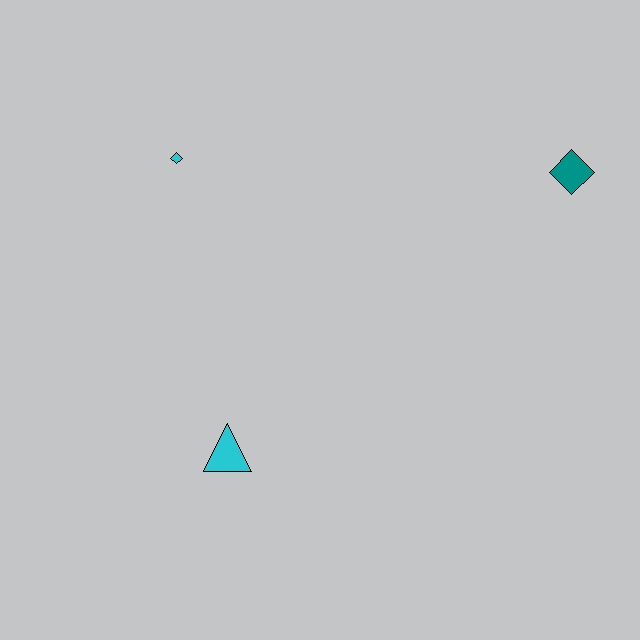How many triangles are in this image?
There is 1 triangle.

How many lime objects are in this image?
There are no lime objects.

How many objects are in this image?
There are 3 objects.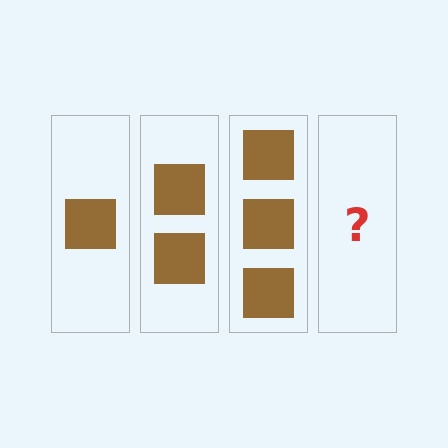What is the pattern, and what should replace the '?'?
The pattern is that each step adds one more square. The '?' should be 4 squares.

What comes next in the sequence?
The next element should be 4 squares.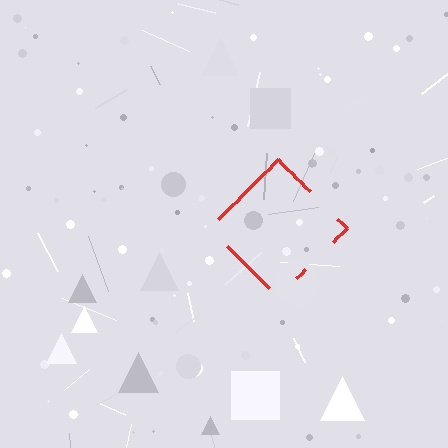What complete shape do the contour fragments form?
The contour fragments form a diamond.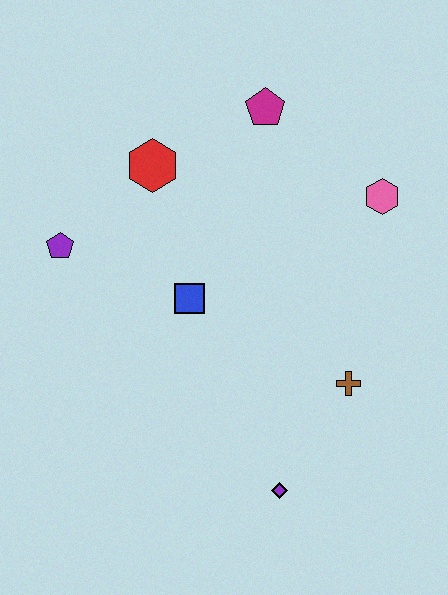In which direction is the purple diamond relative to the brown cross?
The purple diamond is below the brown cross.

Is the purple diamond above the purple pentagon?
No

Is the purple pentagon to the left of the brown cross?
Yes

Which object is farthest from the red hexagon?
The purple diamond is farthest from the red hexagon.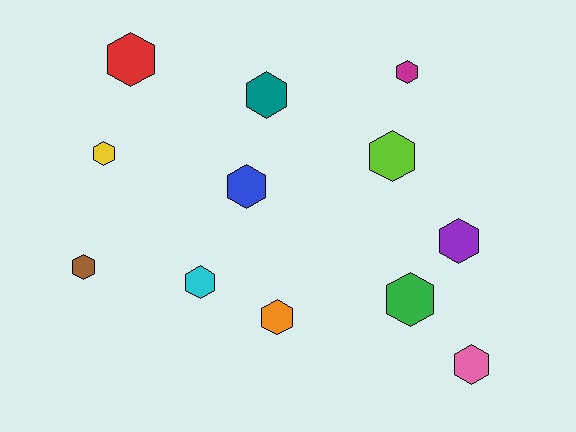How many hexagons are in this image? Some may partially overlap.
There are 12 hexagons.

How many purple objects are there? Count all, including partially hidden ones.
There is 1 purple object.